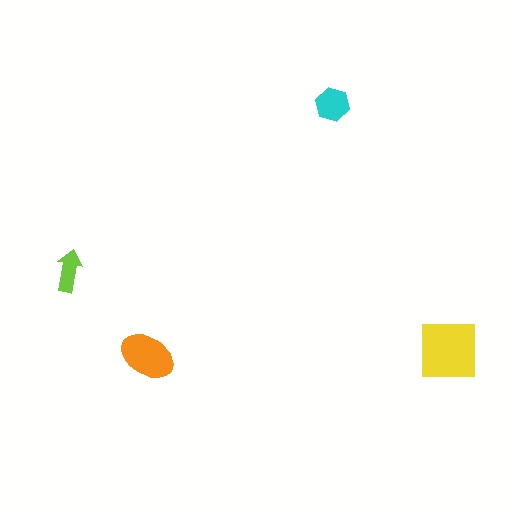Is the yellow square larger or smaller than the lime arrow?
Larger.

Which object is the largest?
The yellow square.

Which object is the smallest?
The lime arrow.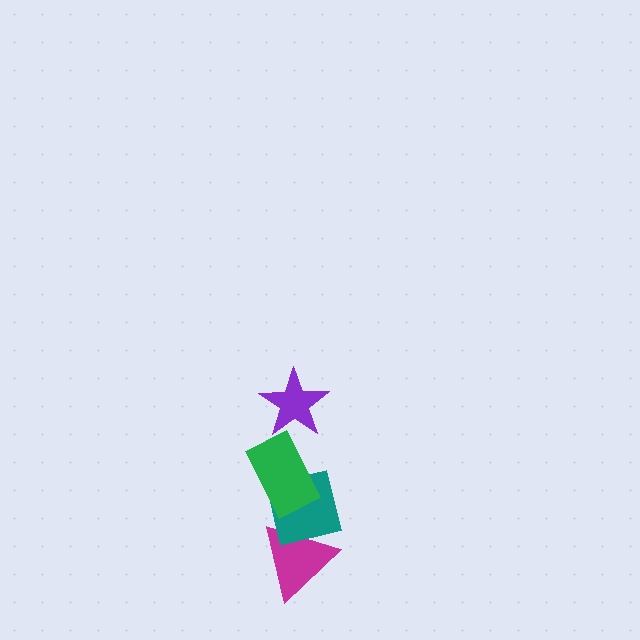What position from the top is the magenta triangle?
The magenta triangle is 4th from the top.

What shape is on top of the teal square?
The green rectangle is on top of the teal square.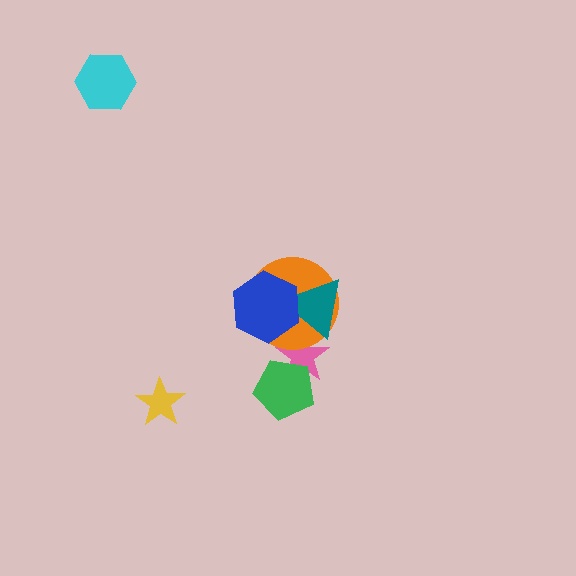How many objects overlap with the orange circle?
3 objects overlap with the orange circle.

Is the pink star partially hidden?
Yes, it is partially covered by another shape.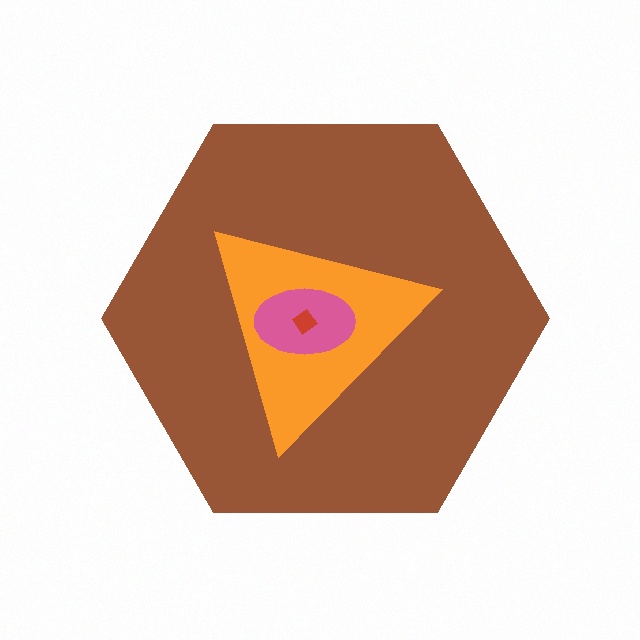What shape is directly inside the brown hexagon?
The orange triangle.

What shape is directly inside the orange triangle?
The pink ellipse.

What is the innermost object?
The red diamond.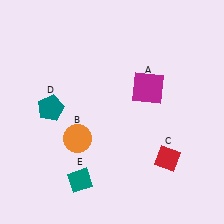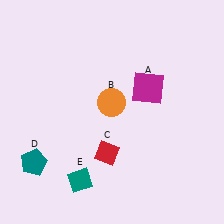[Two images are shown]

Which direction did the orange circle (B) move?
The orange circle (B) moved up.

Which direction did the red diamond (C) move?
The red diamond (C) moved left.